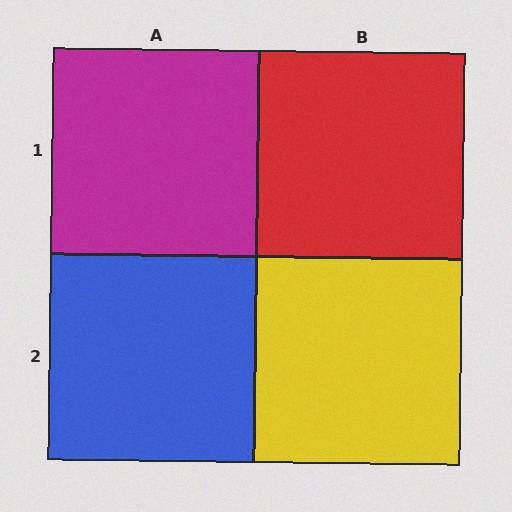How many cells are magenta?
1 cell is magenta.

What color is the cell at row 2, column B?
Yellow.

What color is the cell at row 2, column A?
Blue.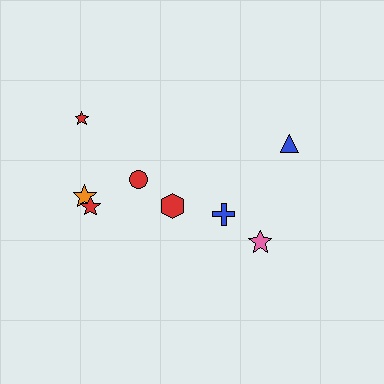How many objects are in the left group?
There are 5 objects.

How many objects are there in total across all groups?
There are 8 objects.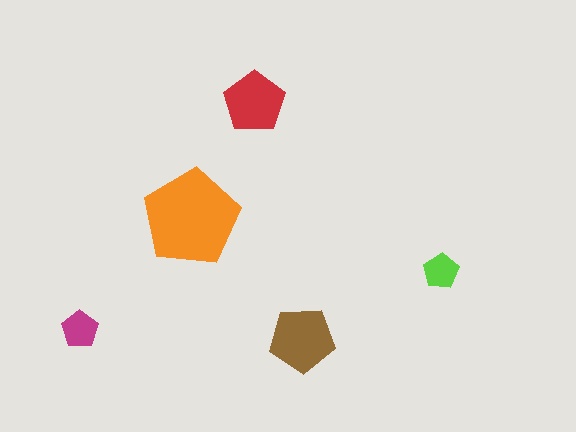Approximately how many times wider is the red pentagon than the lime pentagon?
About 1.5 times wider.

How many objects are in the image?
There are 5 objects in the image.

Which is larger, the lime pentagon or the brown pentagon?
The brown one.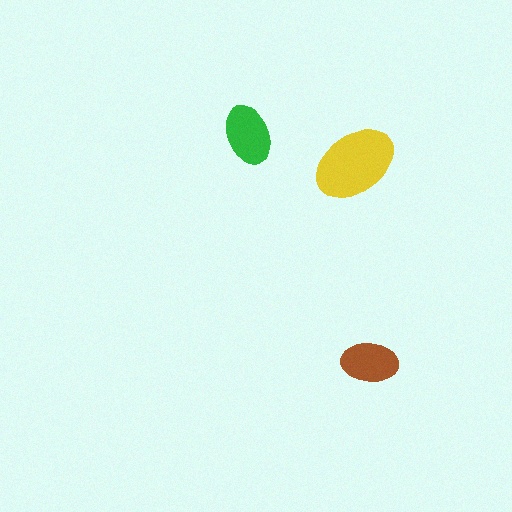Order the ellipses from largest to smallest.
the yellow one, the green one, the brown one.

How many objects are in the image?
There are 3 objects in the image.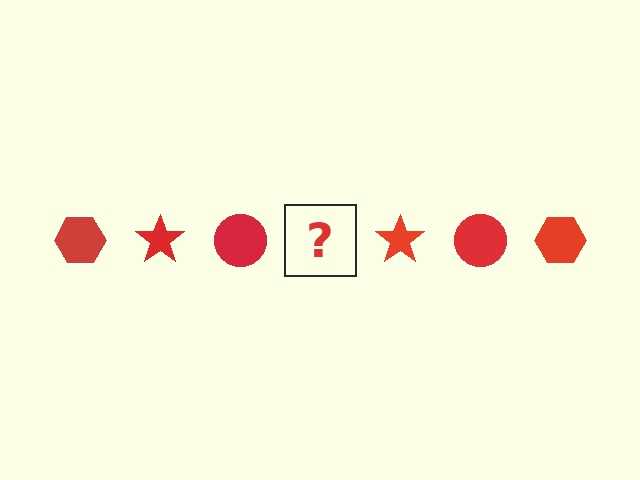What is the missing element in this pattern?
The missing element is a red hexagon.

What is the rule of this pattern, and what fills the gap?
The rule is that the pattern cycles through hexagon, star, circle shapes in red. The gap should be filled with a red hexagon.